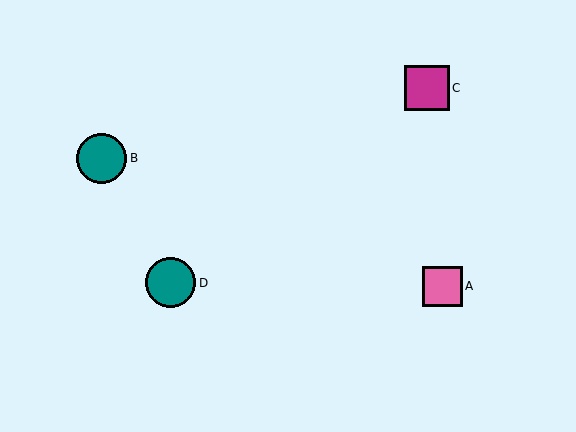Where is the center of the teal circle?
The center of the teal circle is at (171, 283).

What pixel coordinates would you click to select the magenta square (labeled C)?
Click at (427, 88) to select the magenta square C.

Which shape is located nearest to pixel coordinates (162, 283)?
The teal circle (labeled D) at (171, 283) is nearest to that location.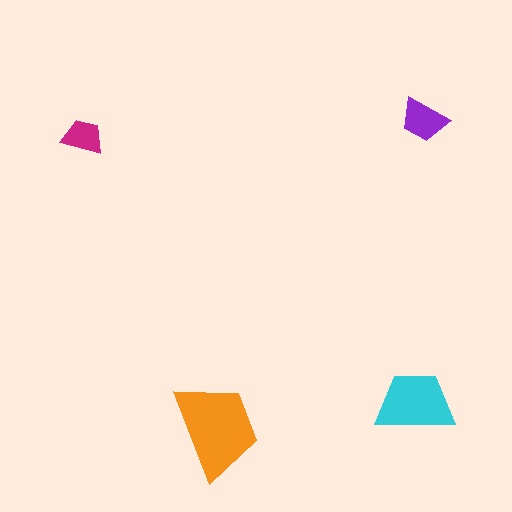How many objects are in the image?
There are 4 objects in the image.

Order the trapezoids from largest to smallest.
the orange one, the cyan one, the purple one, the magenta one.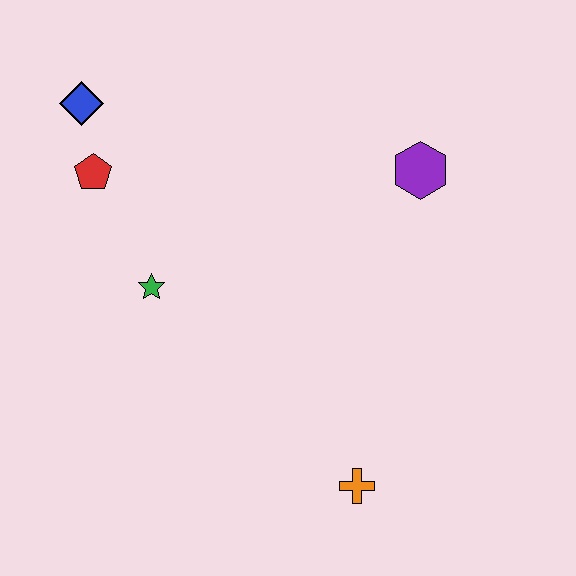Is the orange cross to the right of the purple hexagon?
No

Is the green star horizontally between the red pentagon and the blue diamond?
No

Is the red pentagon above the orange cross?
Yes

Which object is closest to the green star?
The red pentagon is closest to the green star.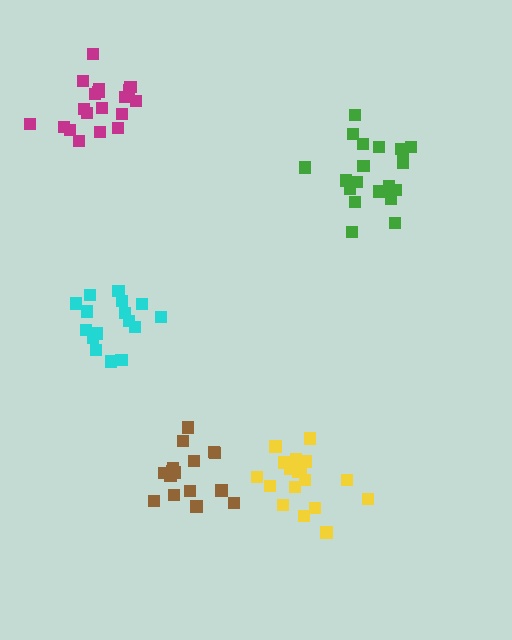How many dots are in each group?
Group 1: 19 dots, Group 2: 16 dots, Group 3: 20 dots, Group 4: 18 dots, Group 5: 16 dots (89 total).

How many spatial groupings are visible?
There are 5 spatial groupings.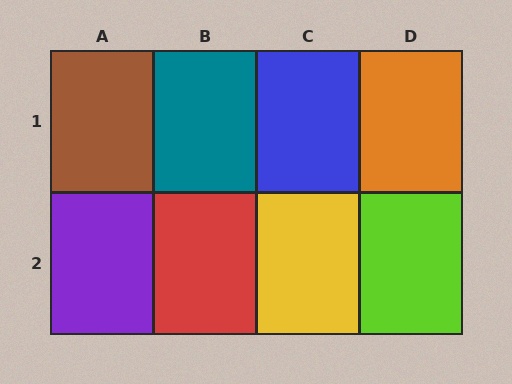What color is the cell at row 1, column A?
Brown.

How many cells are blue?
1 cell is blue.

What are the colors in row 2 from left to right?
Purple, red, yellow, lime.